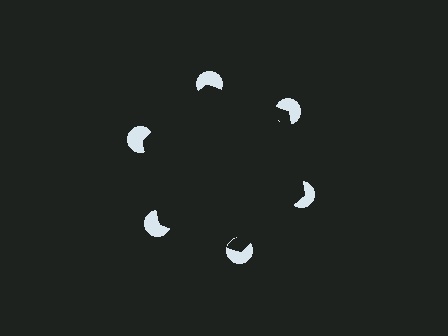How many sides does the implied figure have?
6 sides.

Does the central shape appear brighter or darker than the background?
It typically appears slightly darker than the background, even though no actual brightness change is drawn.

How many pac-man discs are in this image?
There are 6 — one at each vertex of the illusory hexagon.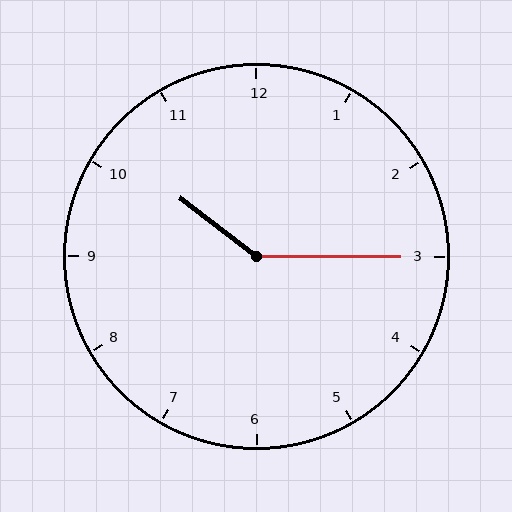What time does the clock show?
10:15.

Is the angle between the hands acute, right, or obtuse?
It is obtuse.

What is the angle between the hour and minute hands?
Approximately 142 degrees.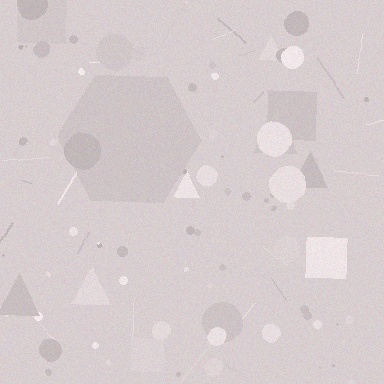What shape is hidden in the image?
A hexagon is hidden in the image.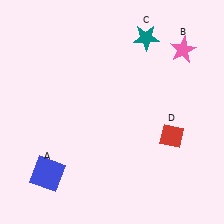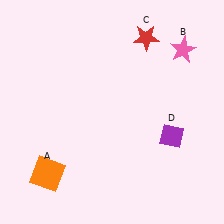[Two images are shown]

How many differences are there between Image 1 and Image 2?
There are 3 differences between the two images.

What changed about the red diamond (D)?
In Image 1, D is red. In Image 2, it changed to purple.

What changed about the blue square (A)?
In Image 1, A is blue. In Image 2, it changed to orange.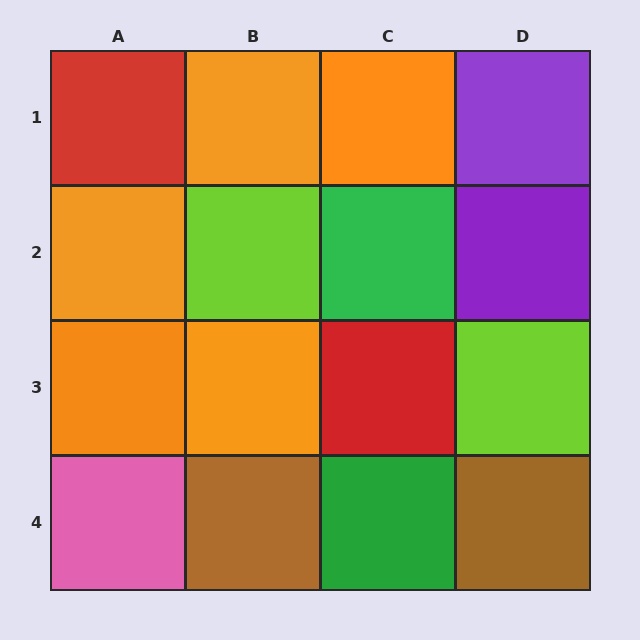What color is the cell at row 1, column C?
Orange.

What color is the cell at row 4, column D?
Brown.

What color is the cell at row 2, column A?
Orange.